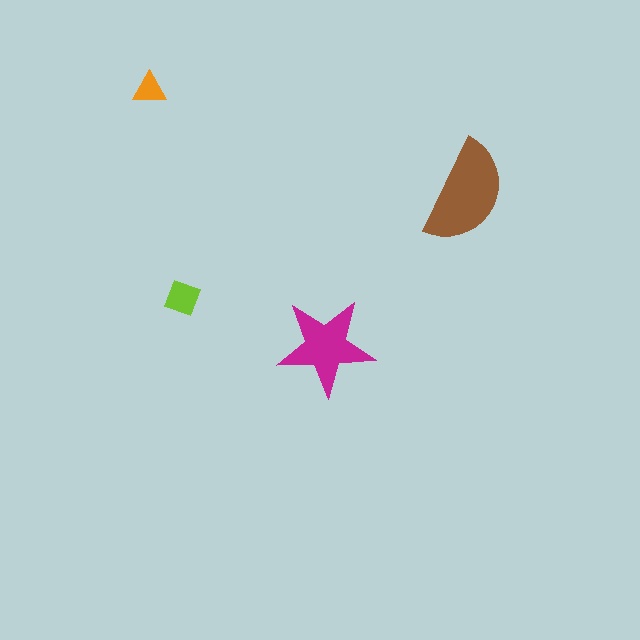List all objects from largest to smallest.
The brown semicircle, the magenta star, the lime square, the orange triangle.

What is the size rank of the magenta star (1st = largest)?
2nd.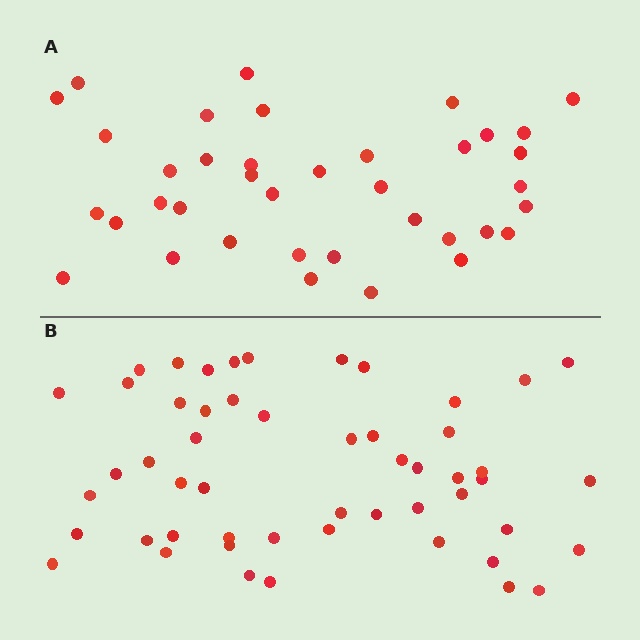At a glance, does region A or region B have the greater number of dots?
Region B (the bottom region) has more dots.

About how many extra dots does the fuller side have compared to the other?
Region B has approximately 15 more dots than region A.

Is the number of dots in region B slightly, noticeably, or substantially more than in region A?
Region B has noticeably more, but not dramatically so. The ratio is roughly 1.4 to 1.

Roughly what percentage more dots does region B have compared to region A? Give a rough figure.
About 35% more.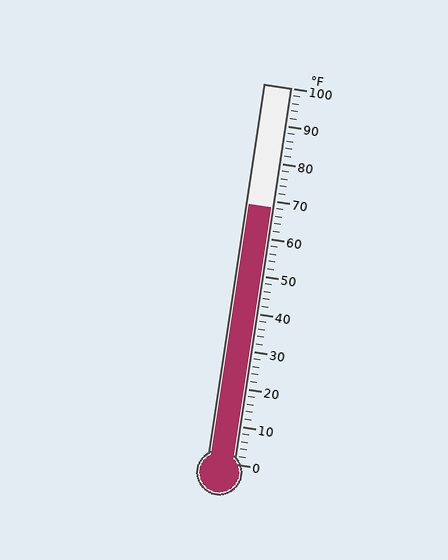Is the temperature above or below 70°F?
The temperature is below 70°F.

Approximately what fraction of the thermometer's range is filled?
The thermometer is filled to approximately 70% of its range.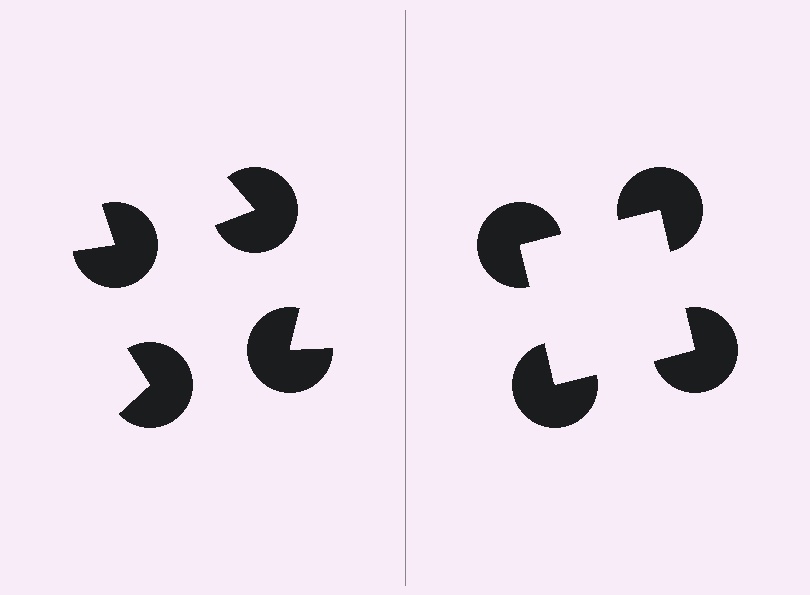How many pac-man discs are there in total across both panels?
8 — 4 on each side.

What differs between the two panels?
The pac-man discs are positioned identically on both sides; only the wedge orientations differ. On the right they align to a square; on the left they are misaligned.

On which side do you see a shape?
An illusory square appears on the right side. On the left side the wedge cuts are rotated, so no coherent shape forms.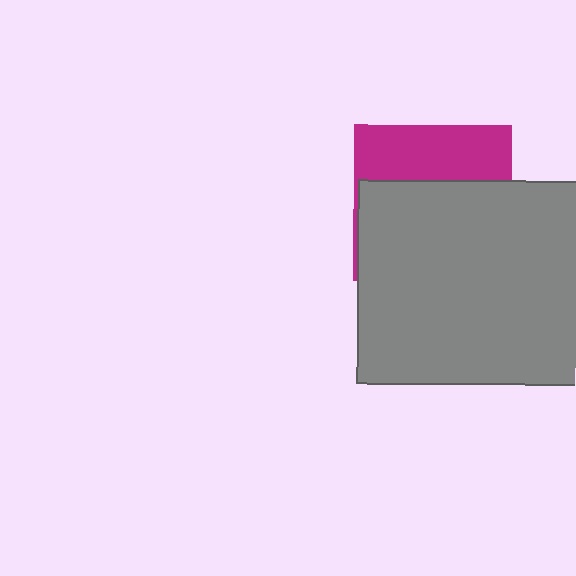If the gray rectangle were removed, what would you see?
You would see the complete magenta square.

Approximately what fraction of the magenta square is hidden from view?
Roughly 63% of the magenta square is hidden behind the gray rectangle.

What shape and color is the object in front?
The object in front is a gray rectangle.